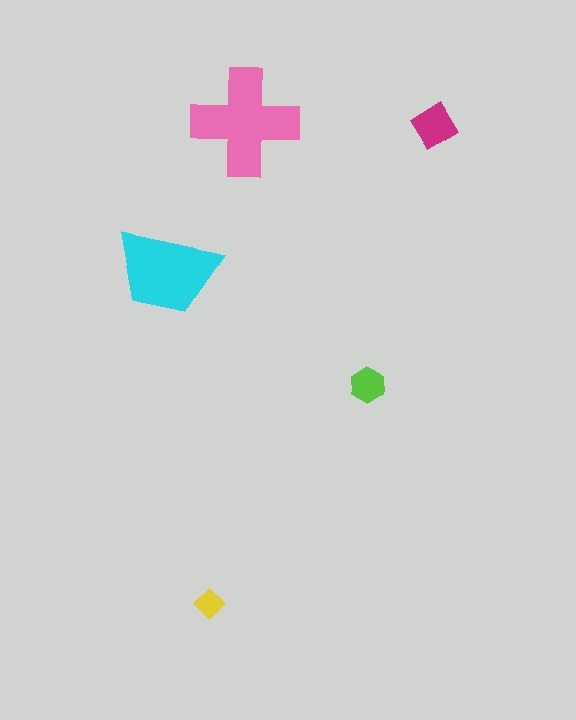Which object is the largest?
The pink cross.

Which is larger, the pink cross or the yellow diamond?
The pink cross.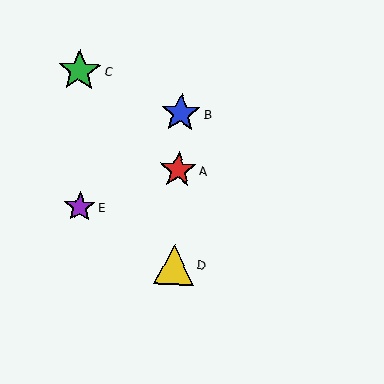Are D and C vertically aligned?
No, D is at x≈174 and C is at x≈79.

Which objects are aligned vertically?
Objects A, B, D are aligned vertically.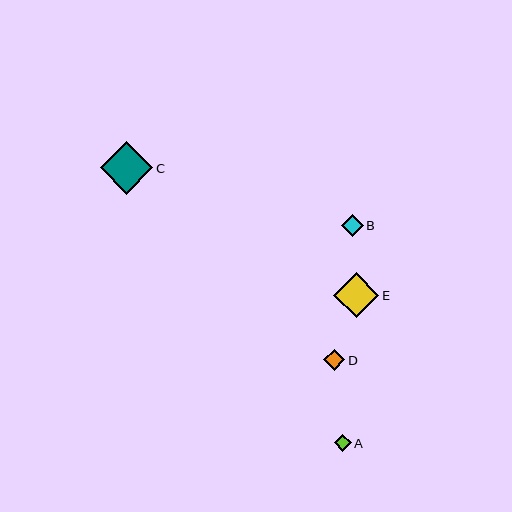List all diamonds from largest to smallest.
From largest to smallest: C, E, B, D, A.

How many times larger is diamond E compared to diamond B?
Diamond E is approximately 2.0 times the size of diamond B.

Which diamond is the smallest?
Diamond A is the smallest with a size of approximately 17 pixels.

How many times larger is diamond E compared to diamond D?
Diamond E is approximately 2.1 times the size of diamond D.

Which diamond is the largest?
Diamond C is the largest with a size of approximately 53 pixels.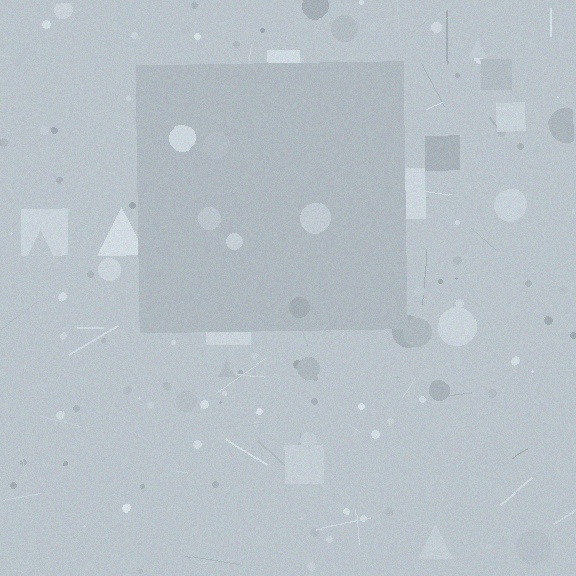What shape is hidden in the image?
A square is hidden in the image.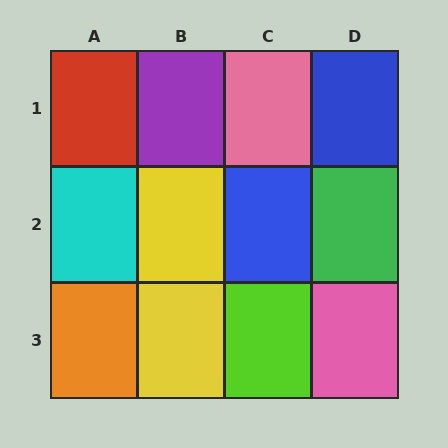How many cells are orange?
1 cell is orange.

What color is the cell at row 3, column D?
Pink.